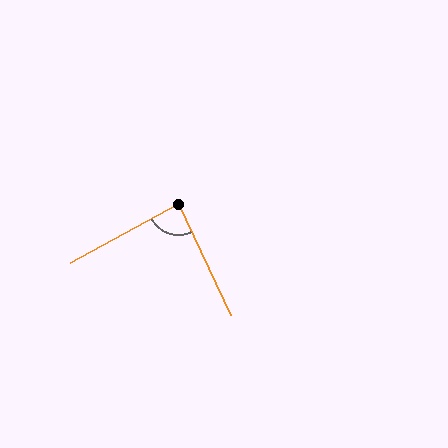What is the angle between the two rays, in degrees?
Approximately 87 degrees.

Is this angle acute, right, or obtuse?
It is approximately a right angle.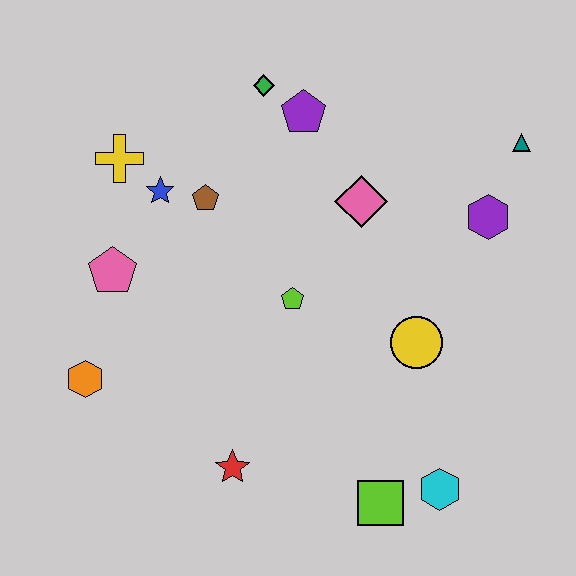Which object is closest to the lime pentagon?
The pink diamond is closest to the lime pentagon.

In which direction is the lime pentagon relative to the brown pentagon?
The lime pentagon is below the brown pentagon.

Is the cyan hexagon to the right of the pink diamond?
Yes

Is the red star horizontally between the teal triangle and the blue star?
Yes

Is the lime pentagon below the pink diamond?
Yes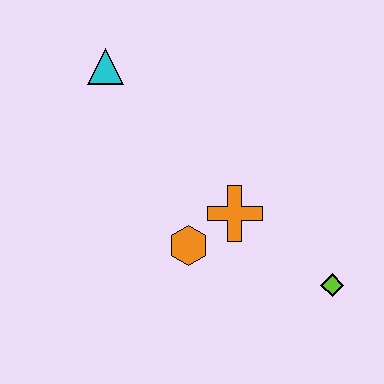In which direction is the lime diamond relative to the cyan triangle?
The lime diamond is to the right of the cyan triangle.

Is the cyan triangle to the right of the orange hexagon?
No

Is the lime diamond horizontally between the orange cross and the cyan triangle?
No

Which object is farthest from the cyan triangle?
The lime diamond is farthest from the cyan triangle.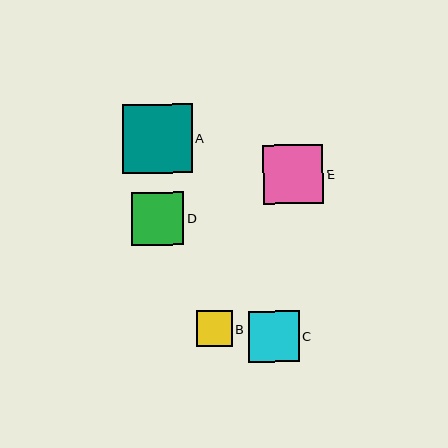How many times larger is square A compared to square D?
Square A is approximately 1.3 times the size of square D.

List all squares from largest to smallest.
From largest to smallest: A, E, D, C, B.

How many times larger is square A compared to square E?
Square A is approximately 1.2 times the size of square E.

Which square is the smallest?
Square B is the smallest with a size of approximately 36 pixels.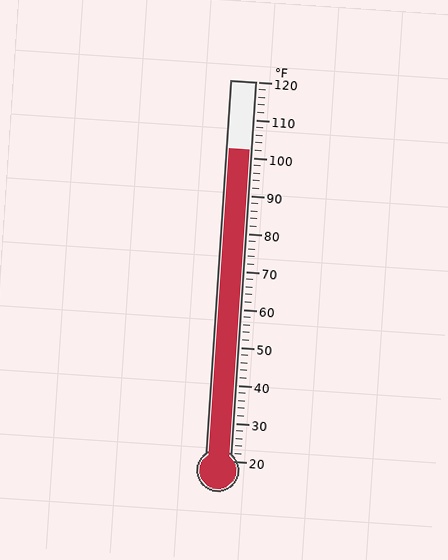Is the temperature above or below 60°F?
The temperature is above 60°F.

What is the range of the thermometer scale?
The thermometer scale ranges from 20°F to 120°F.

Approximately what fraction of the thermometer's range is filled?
The thermometer is filled to approximately 80% of its range.